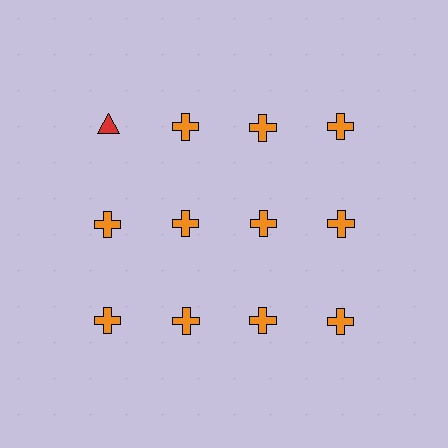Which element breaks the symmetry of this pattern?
The red triangle in the top row, leftmost column breaks the symmetry. All other shapes are orange crosses.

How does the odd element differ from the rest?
It differs in both color (red instead of orange) and shape (triangle instead of cross).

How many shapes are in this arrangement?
There are 12 shapes arranged in a grid pattern.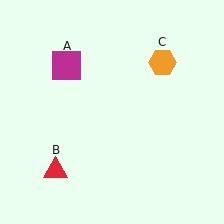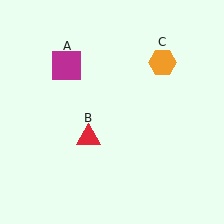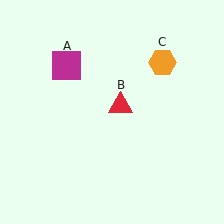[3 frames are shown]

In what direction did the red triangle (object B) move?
The red triangle (object B) moved up and to the right.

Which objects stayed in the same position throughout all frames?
Magenta square (object A) and orange hexagon (object C) remained stationary.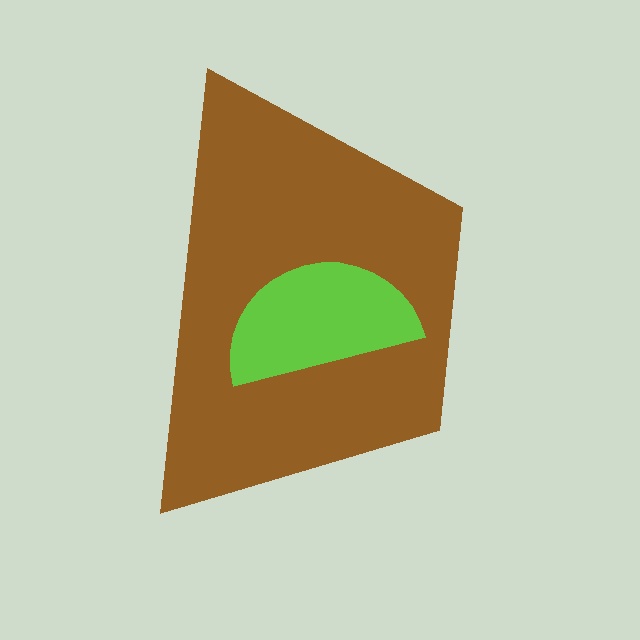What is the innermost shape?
The lime semicircle.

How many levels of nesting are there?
2.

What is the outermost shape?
The brown trapezoid.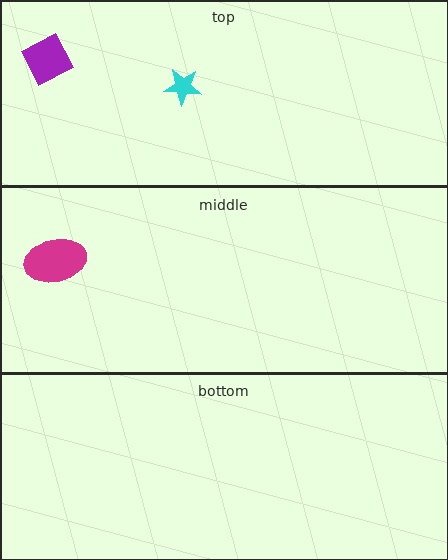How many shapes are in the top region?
2.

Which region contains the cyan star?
The top region.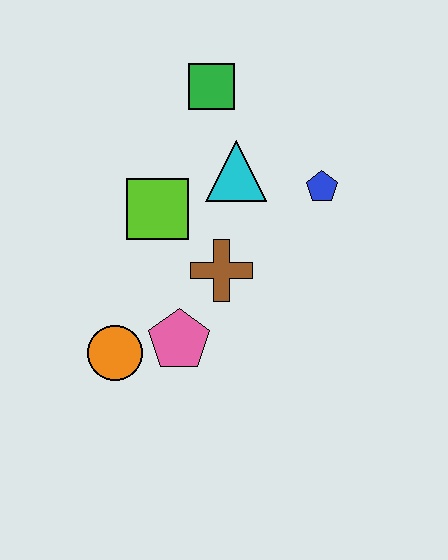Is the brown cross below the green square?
Yes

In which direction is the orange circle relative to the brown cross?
The orange circle is to the left of the brown cross.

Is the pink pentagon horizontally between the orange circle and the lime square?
No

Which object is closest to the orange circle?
The pink pentagon is closest to the orange circle.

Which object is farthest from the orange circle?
The green square is farthest from the orange circle.